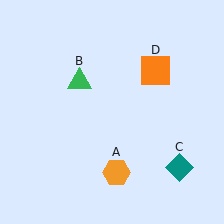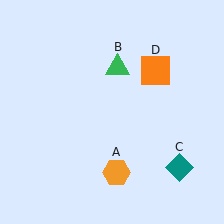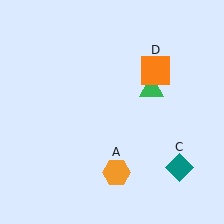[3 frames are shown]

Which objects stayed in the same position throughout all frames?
Orange hexagon (object A) and teal diamond (object C) and orange square (object D) remained stationary.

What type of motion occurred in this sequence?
The green triangle (object B) rotated clockwise around the center of the scene.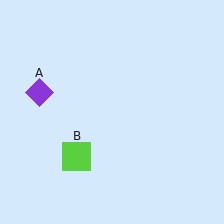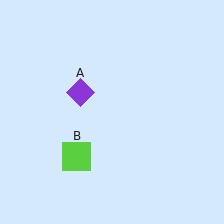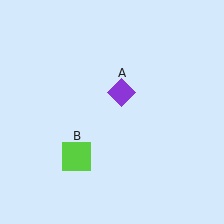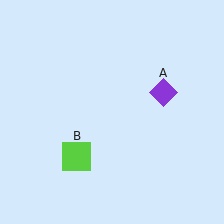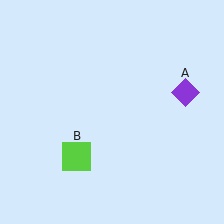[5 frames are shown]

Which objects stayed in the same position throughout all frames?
Lime square (object B) remained stationary.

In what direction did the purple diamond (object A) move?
The purple diamond (object A) moved right.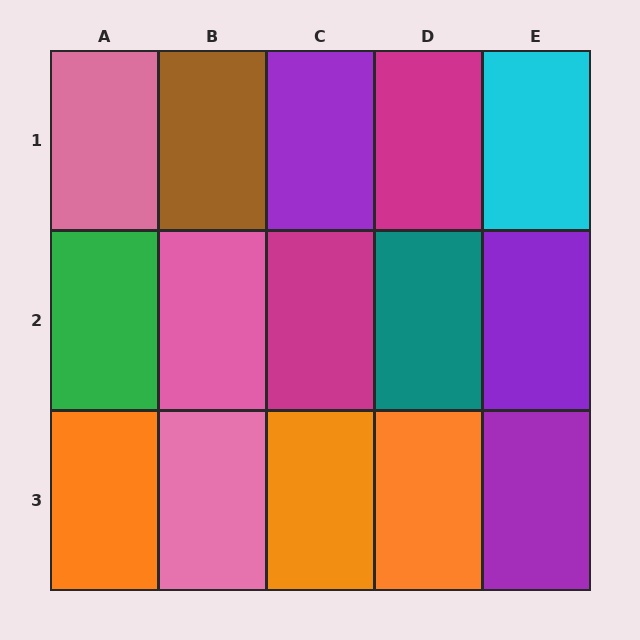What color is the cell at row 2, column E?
Purple.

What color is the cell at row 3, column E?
Purple.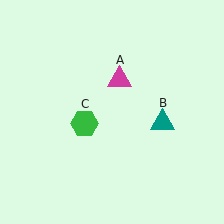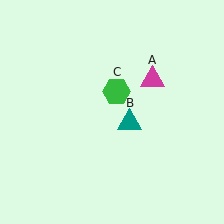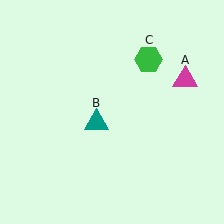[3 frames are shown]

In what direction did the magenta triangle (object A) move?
The magenta triangle (object A) moved right.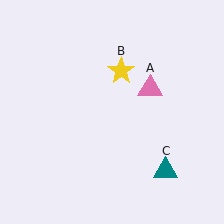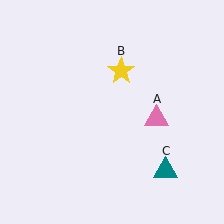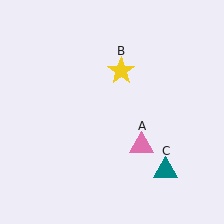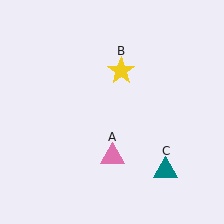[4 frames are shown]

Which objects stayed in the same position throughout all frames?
Yellow star (object B) and teal triangle (object C) remained stationary.